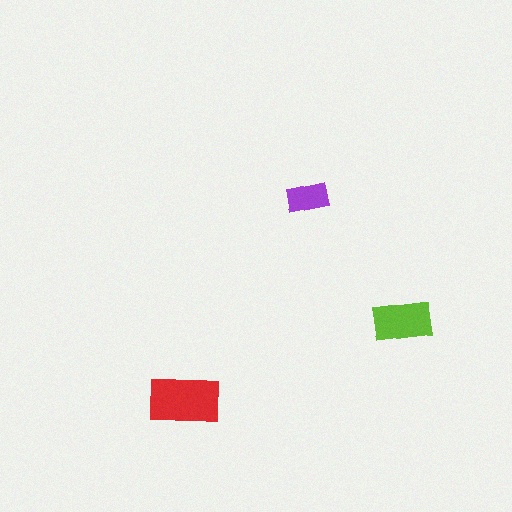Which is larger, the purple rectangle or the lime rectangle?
The lime one.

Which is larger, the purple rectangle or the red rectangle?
The red one.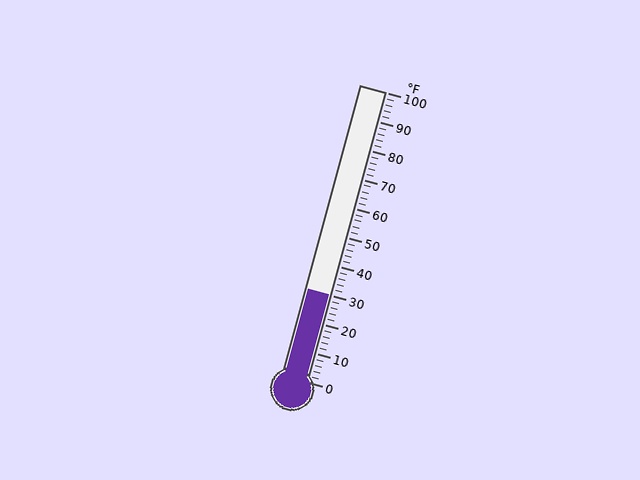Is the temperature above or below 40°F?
The temperature is below 40°F.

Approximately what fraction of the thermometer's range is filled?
The thermometer is filled to approximately 30% of its range.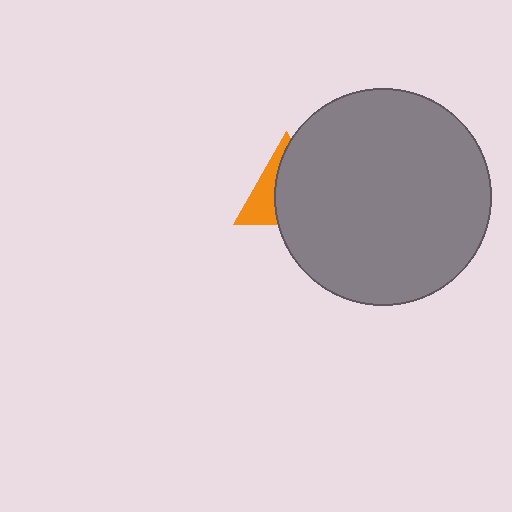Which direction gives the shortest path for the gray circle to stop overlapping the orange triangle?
Moving right gives the shortest separation.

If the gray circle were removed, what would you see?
You would see the complete orange triangle.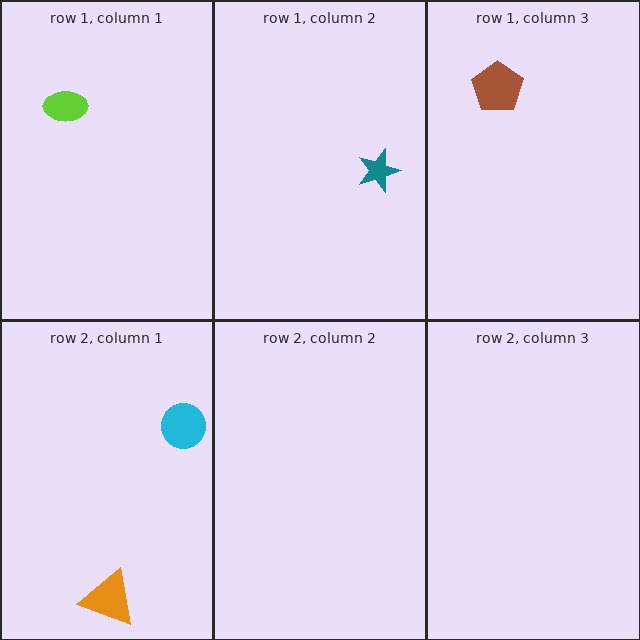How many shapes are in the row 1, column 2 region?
1.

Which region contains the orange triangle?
The row 2, column 1 region.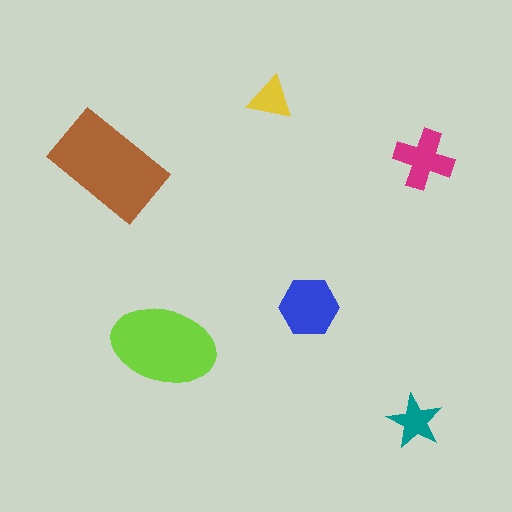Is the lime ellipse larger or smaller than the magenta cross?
Larger.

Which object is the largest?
The brown rectangle.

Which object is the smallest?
The yellow triangle.